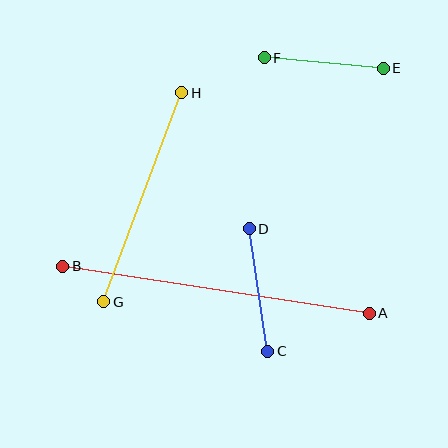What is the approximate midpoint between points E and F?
The midpoint is at approximately (324, 63) pixels.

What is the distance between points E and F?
The distance is approximately 120 pixels.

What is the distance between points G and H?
The distance is approximately 223 pixels.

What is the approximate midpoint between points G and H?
The midpoint is at approximately (143, 197) pixels.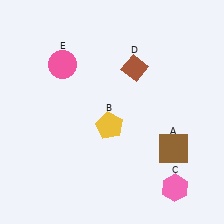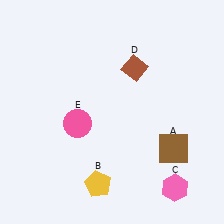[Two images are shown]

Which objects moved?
The objects that moved are: the yellow pentagon (B), the pink circle (E).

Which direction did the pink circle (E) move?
The pink circle (E) moved down.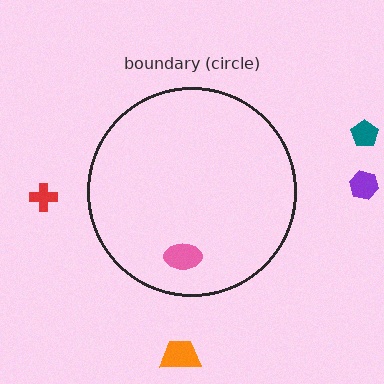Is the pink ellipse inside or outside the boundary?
Inside.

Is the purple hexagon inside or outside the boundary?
Outside.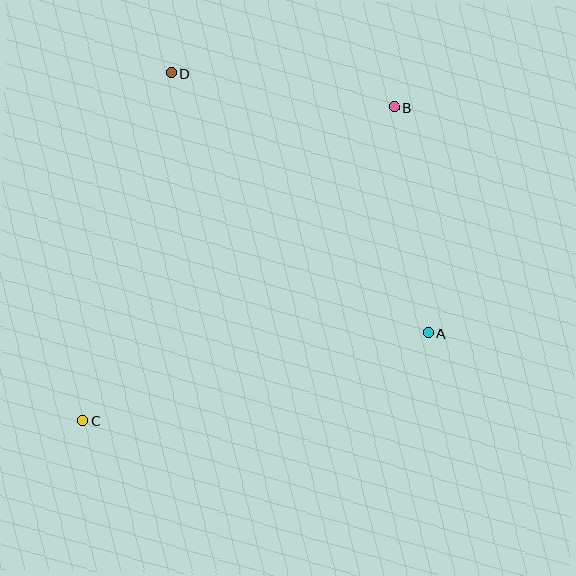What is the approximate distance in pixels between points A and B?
The distance between A and B is approximately 228 pixels.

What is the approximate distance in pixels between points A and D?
The distance between A and D is approximately 366 pixels.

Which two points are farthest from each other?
Points B and C are farthest from each other.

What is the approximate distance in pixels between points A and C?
The distance between A and C is approximately 357 pixels.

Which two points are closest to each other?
Points B and D are closest to each other.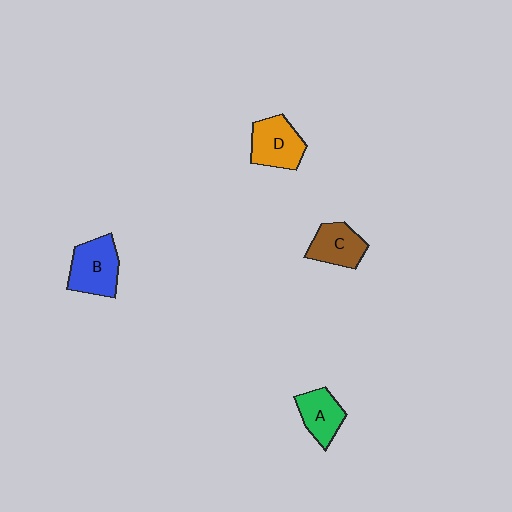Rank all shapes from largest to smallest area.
From largest to smallest: B (blue), D (orange), C (brown), A (green).